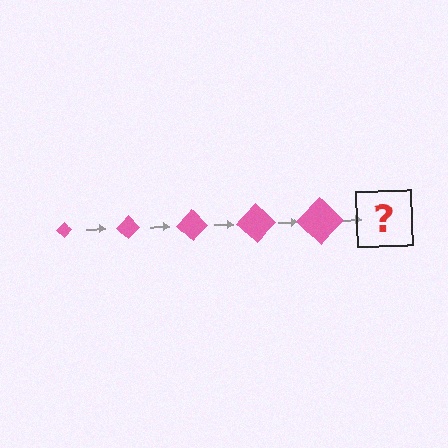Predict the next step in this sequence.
The next step is a pink diamond, larger than the previous one.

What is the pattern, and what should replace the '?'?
The pattern is that the diamond gets progressively larger each step. The '?' should be a pink diamond, larger than the previous one.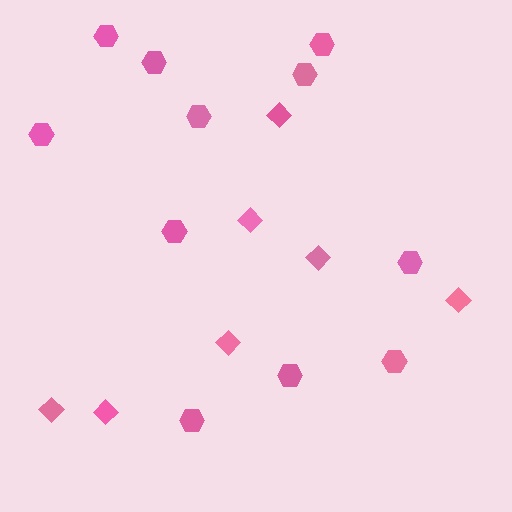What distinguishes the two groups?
There are 2 groups: one group of hexagons (11) and one group of diamonds (7).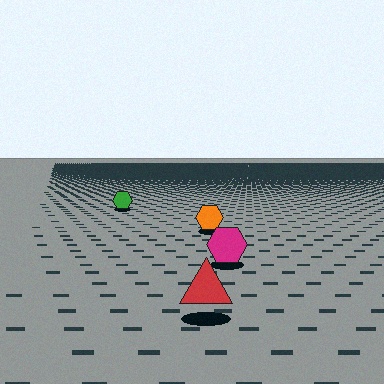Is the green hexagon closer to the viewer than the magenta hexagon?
No. The magenta hexagon is closer — you can tell from the texture gradient: the ground texture is coarser near it.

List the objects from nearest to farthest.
From nearest to farthest: the red triangle, the magenta hexagon, the orange hexagon, the green hexagon.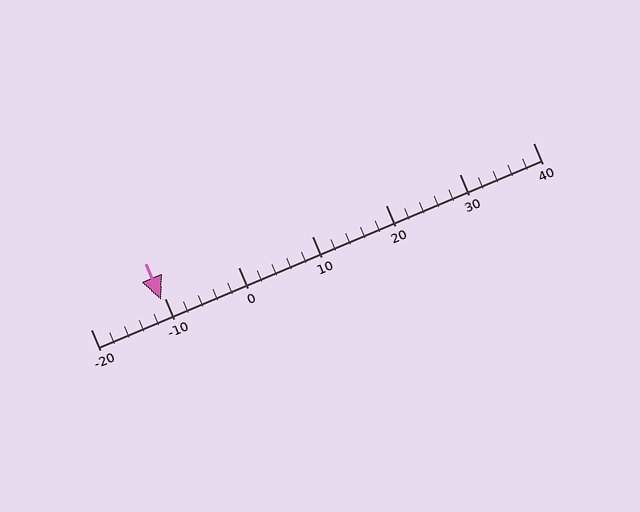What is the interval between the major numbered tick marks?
The major tick marks are spaced 10 units apart.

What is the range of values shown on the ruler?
The ruler shows values from -20 to 40.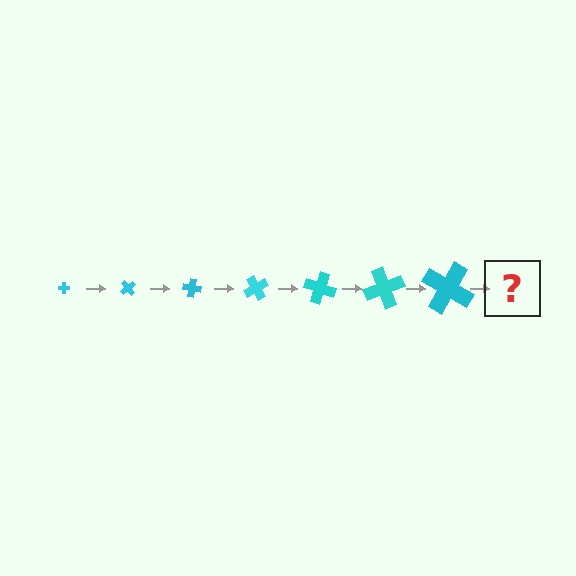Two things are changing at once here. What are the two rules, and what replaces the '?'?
The two rules are that the cross grows larger each step and it rotates 50 degrees each step. The '?' should be a cross, larger than the previous one and rotated 350 degrees from the start.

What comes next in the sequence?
The next element should be a cross, larger than the previous one and rotated 350 degrees from the start.